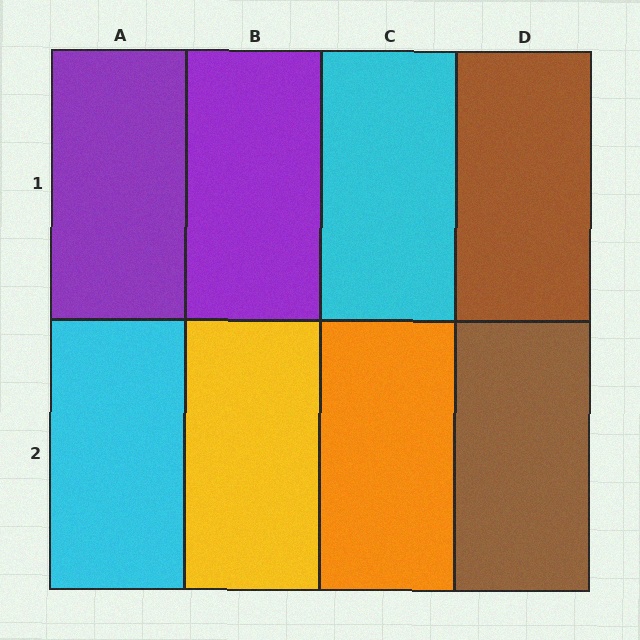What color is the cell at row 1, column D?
Brown.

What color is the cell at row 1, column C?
Cyan.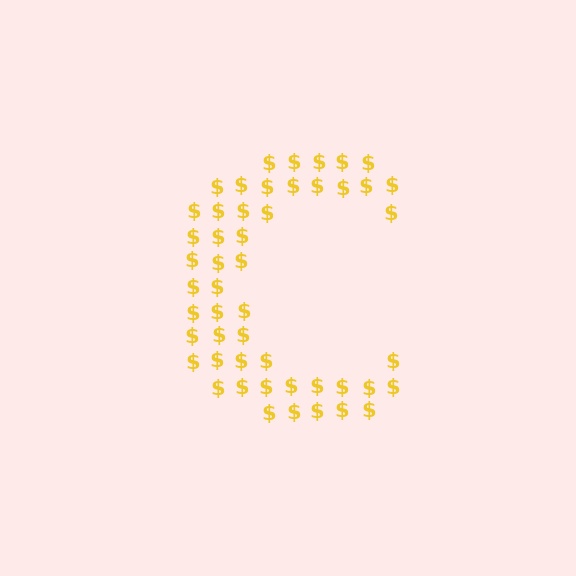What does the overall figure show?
The overall figure shows the letter C.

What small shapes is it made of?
It is made of small dollar signs.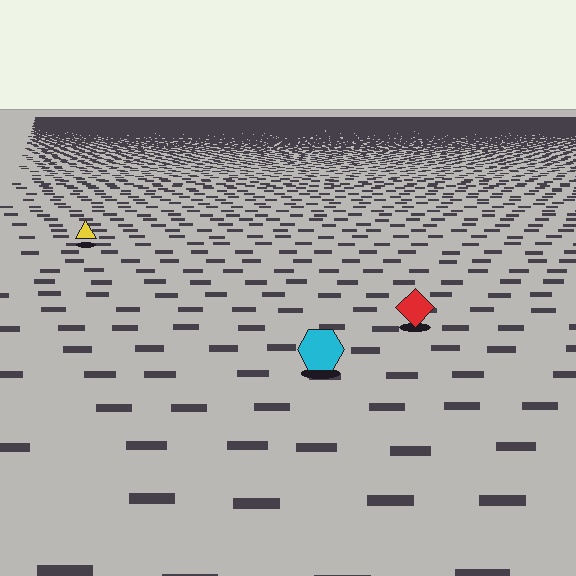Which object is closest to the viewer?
The cyan hexagon is closest. The texture marks near it are larger and more spread out.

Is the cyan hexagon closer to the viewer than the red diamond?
Yes. The cyan hexagon is closer — you can tell from the texture gradient: the ground texture is coarser near it.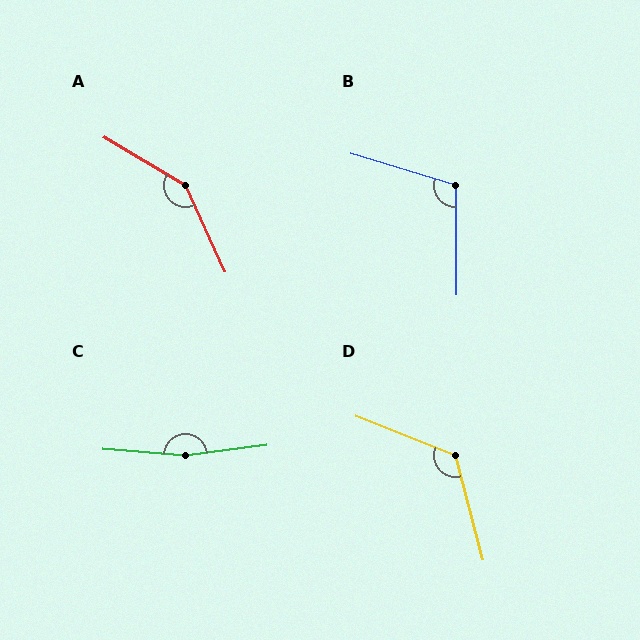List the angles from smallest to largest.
B (107°), D (126°), A (145°), C (168°).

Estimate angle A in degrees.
Approximately 145 degrees.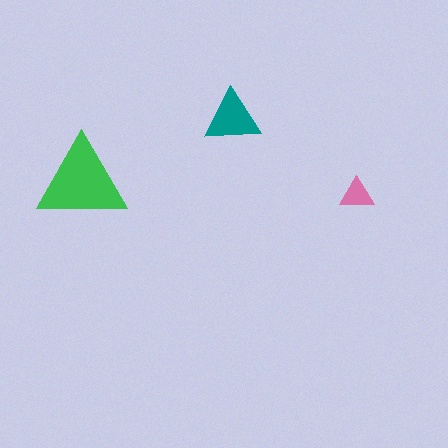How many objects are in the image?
There are 3 objects in the image.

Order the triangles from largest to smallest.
the green one, the teal one, the pink one.